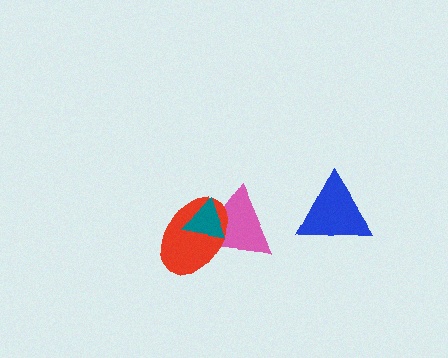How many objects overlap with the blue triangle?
0 objects overlap with the blue triangle.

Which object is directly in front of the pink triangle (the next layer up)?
The red ellipse is directly in front of the pink triangle.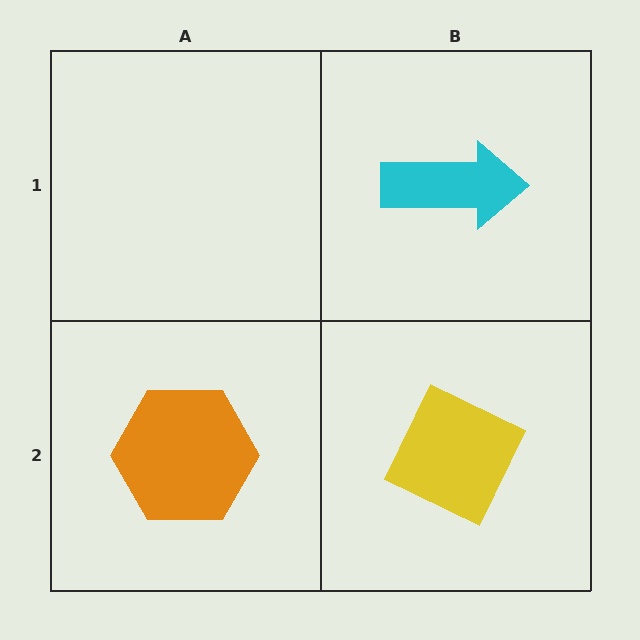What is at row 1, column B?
A cyan arrow.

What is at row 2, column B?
A yellow diamond.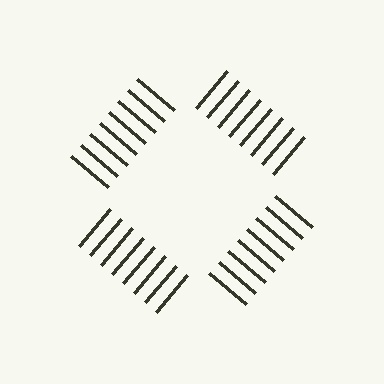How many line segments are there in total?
32 — 8 along each of the 4 edges.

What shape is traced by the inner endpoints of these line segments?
An illusory square — the line segments terminate on its edges but no continuous stroke is drawn.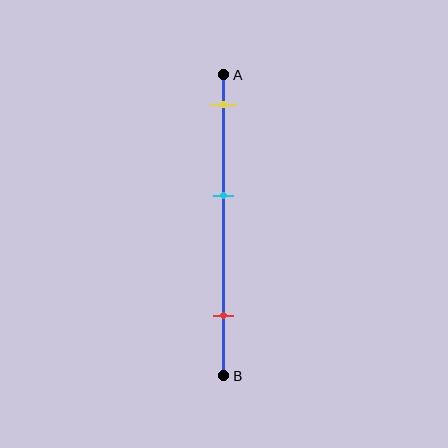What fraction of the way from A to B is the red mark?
The red mark is approximately 80% (0.8) of the way from A to B.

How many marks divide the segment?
There are 3 marks dividing the segment.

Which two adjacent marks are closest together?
The yellow and cyan marks are the closest adjacent pair.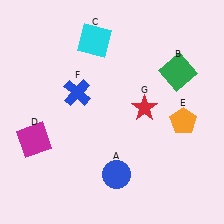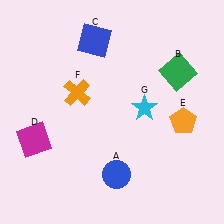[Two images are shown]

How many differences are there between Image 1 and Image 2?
There are 3 differences between the two images.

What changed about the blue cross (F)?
In Image 1, F is blue. In Image 2, it changed to orange.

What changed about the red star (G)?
In Image 1, G is red. In Image 2, it changed to cyan.